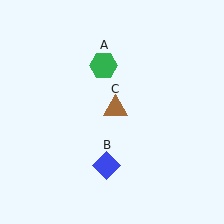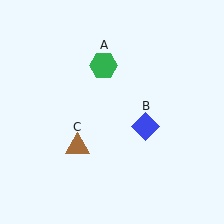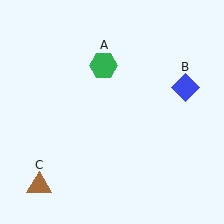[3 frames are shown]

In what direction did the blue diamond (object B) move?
The blue diamond (object B) moved up and to the right.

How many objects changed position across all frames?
2 objects changed position: blue diamond (object B), brown triangle (object C).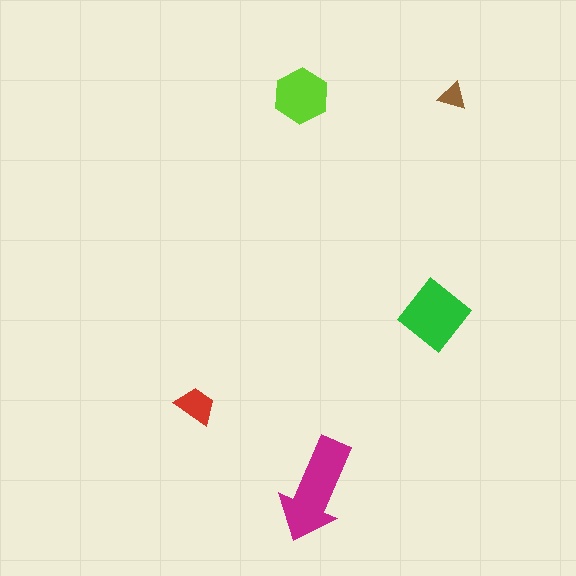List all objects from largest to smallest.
The magenta arrow, the green diamond, the lime hexagon, the red trapezoid, the brown triangle.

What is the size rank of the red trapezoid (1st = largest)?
4th.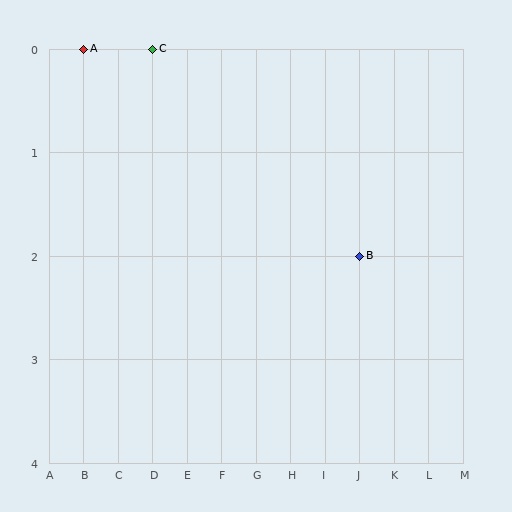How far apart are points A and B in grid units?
Points A and B are 8 columns and 2 rows apart (about 8.2 grid units diagonally).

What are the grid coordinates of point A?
Point A is at grid coordinates (B, 0).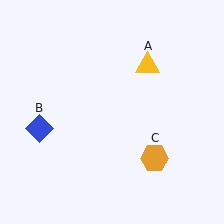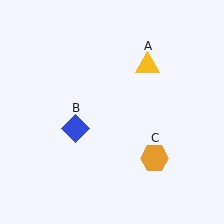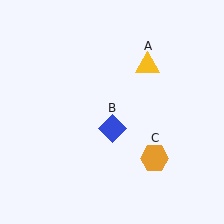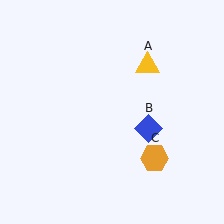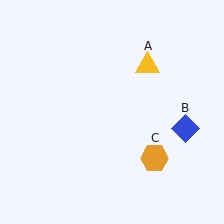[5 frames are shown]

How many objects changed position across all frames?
1 object changed position: blue diamond (object B).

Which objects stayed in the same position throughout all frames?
Yellow triangle (object A) and orange hexagon (object C) remained stationary.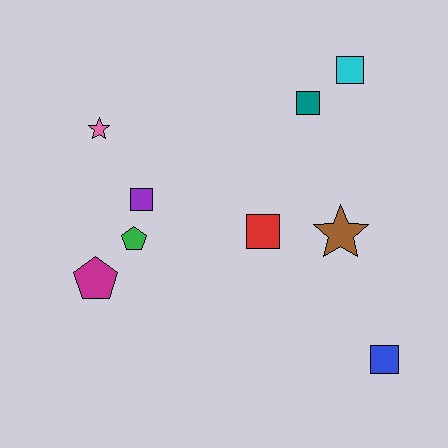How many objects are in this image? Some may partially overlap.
There are 9 objects.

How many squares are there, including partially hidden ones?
There are 5 squares.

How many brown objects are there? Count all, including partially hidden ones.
There is 1 brown object.